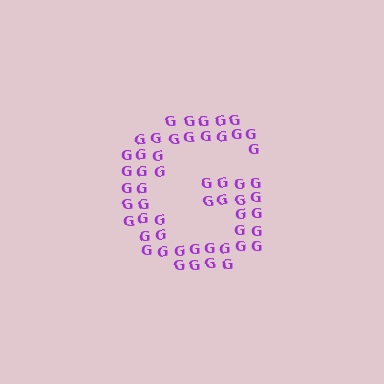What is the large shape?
The large shape is the letter G.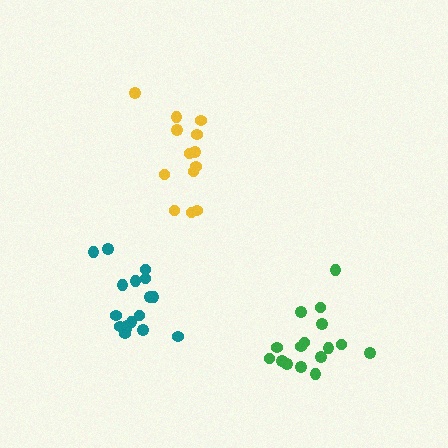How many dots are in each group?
Group 1: 13 dots, Group 2: 17 dots, Group 3: 16 dots (46 total).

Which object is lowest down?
The green cluster is bottommost.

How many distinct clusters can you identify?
There are 3 distinct clusters.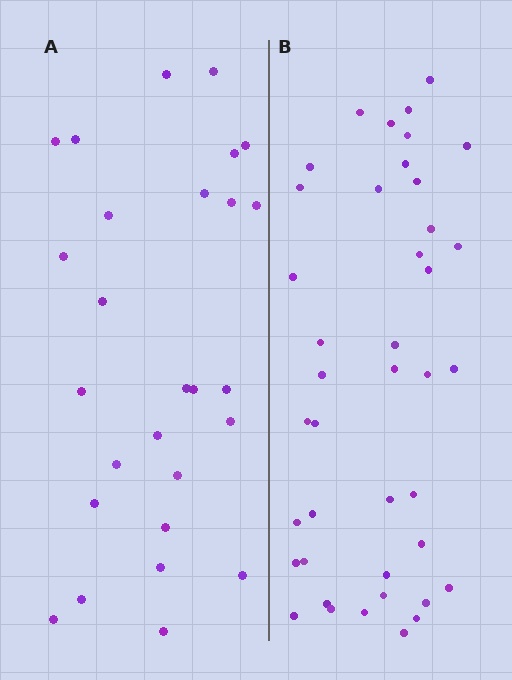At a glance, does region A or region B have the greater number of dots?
Region B (the right region) has more dots.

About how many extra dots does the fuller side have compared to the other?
Region B has approximately 15 more dots than region A.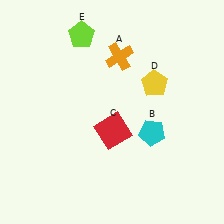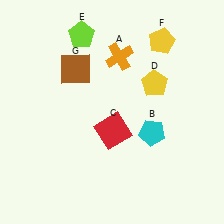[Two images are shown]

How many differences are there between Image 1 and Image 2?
There are 2 differences between the two images.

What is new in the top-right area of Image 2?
A yellow pentagon (F) was added in the top-right area of Image 2.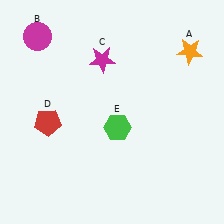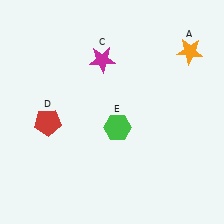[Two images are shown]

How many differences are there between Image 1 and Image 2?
There is 1 difference between the two images.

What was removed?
The magenta circle (B) was removed in Image 2.